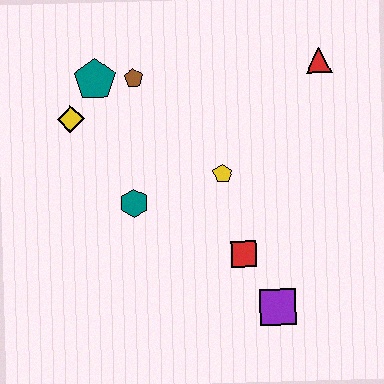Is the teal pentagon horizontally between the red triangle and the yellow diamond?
Yes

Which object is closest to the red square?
The purple square is closest to the red square.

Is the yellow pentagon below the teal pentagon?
Yes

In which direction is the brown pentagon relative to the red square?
The brown pentagon is above the red square.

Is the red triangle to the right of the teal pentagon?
Yes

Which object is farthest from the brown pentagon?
The purple square is farthest from the brown pentagon.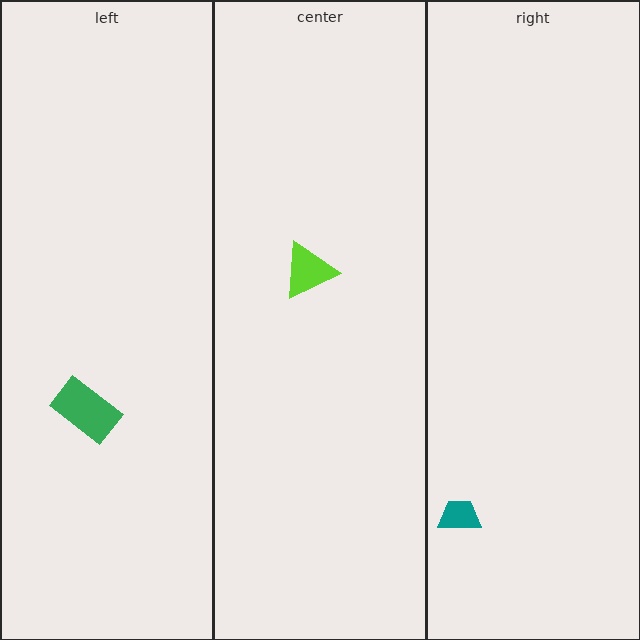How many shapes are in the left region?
1.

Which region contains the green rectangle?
The left region.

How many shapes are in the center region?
1.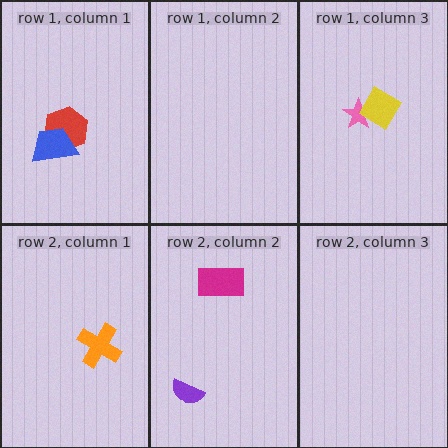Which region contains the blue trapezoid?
The row 1, column 1 region.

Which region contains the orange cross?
The row 2, column 1 region.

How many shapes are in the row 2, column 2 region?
2.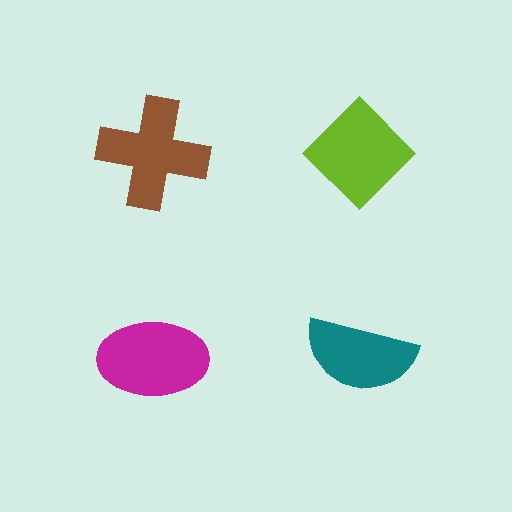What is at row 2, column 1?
A magenta ellipse.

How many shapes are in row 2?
2 shapes.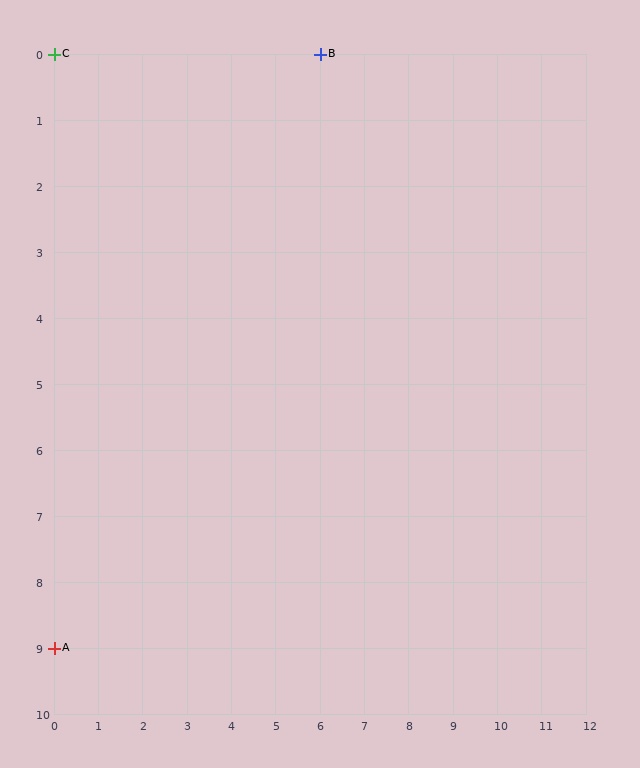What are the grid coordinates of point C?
Point C is at grid coordinates (0, 0).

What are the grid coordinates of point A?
Point A is at grid coordinates (0, 9).